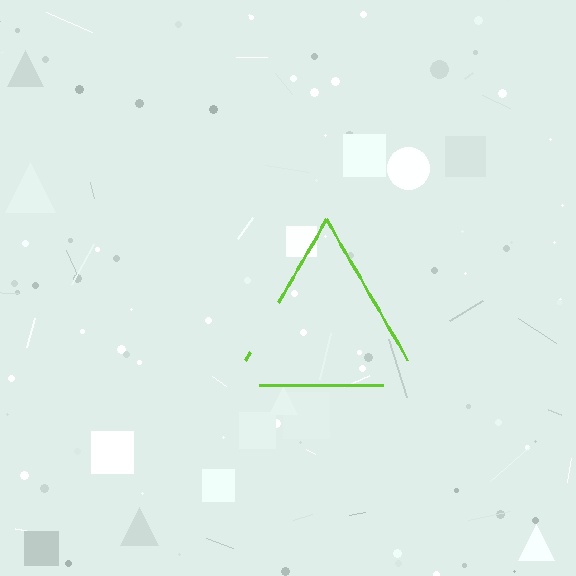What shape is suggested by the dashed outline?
The dashed outline suggests a triangle.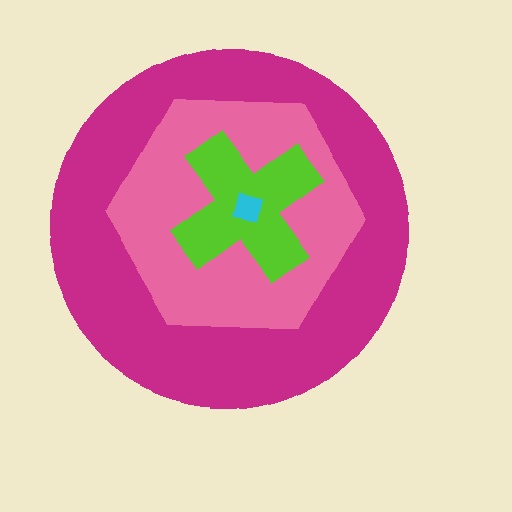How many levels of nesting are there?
4.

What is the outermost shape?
The magenta circle.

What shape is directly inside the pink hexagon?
The lime cross.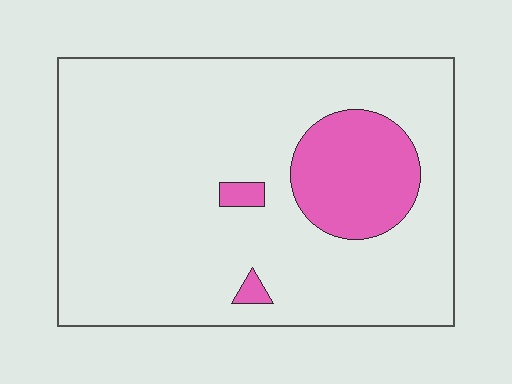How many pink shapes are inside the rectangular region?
3.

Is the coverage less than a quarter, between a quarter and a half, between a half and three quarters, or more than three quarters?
Less than a quarter.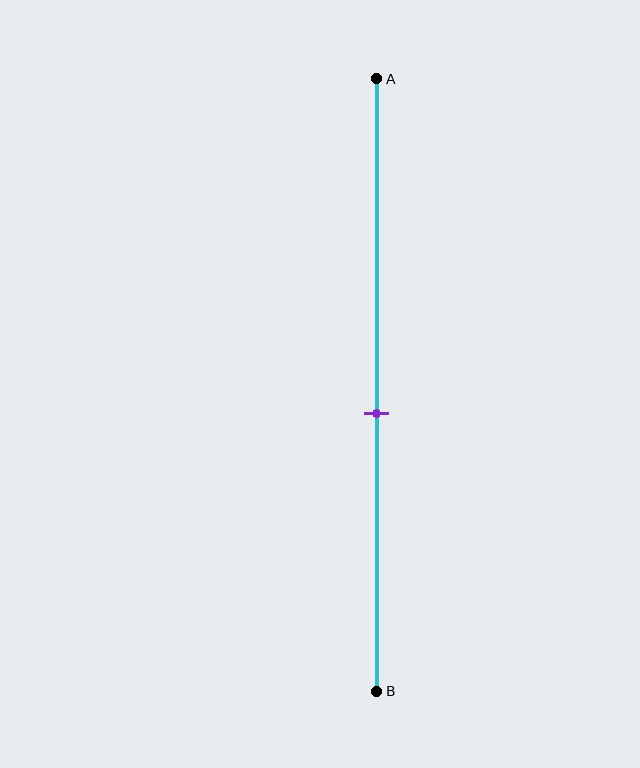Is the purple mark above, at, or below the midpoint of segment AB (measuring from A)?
The purple mark is below the midpoint of segment AB.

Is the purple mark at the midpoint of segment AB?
No, the mark is at about 55% from A, not at the 50% midpoint.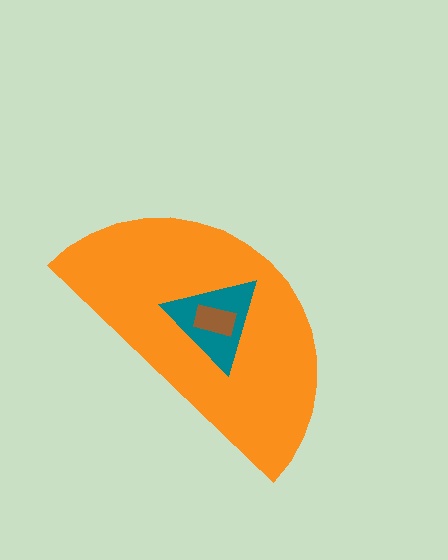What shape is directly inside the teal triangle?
The brown rectangle.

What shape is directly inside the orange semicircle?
The teal triangle.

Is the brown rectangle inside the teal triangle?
Yes.